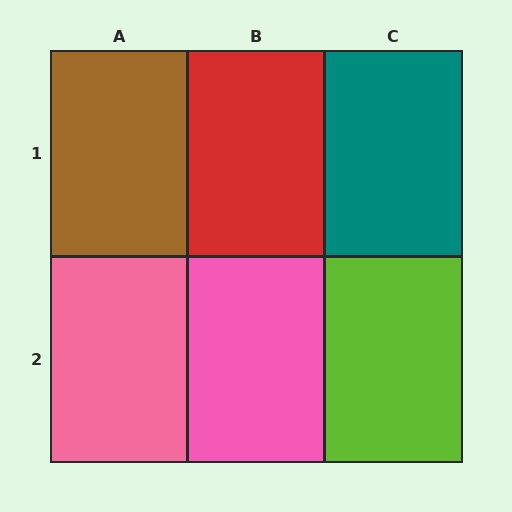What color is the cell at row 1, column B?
Red.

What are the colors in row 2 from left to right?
Pink, pink, lime.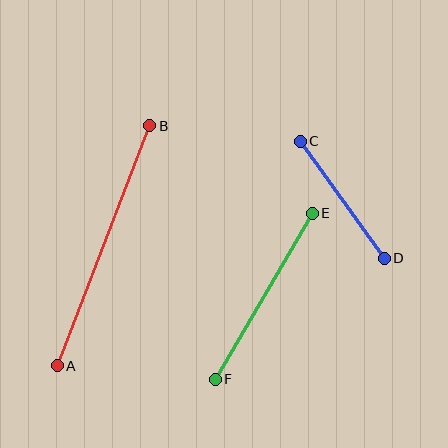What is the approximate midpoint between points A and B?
The midpoint is at approximately (104, 246) pixels.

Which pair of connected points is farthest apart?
Points A and B are farthest apart.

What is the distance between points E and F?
The distance is approximately 192 pixels.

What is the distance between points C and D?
The distance is approximately 144 pixels.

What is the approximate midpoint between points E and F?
The midpoint is at approximately (264, 296) pixels.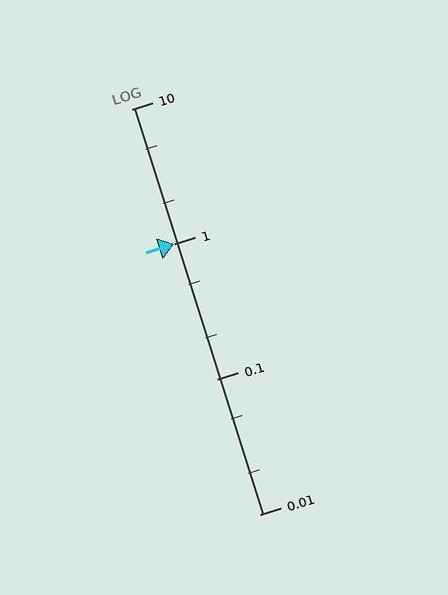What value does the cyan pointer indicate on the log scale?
The pointer indicates approximately 1.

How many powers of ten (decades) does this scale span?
The scale spans 3 decades, from 0.01 to 10.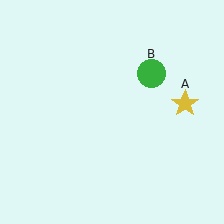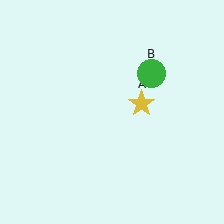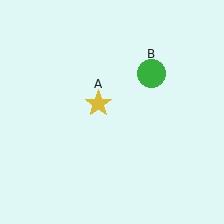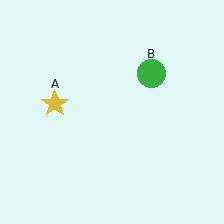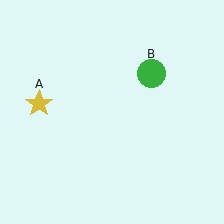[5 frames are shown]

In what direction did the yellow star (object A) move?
The yellow star (object A) moved left.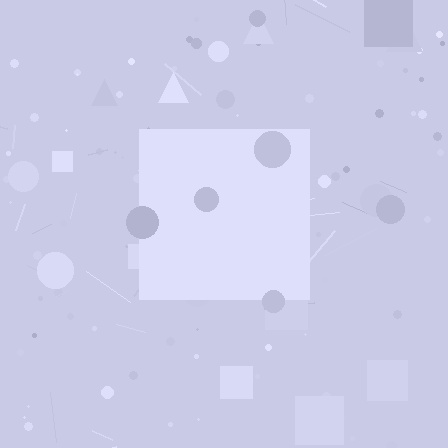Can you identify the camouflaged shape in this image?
The camouflaged shape is a square.